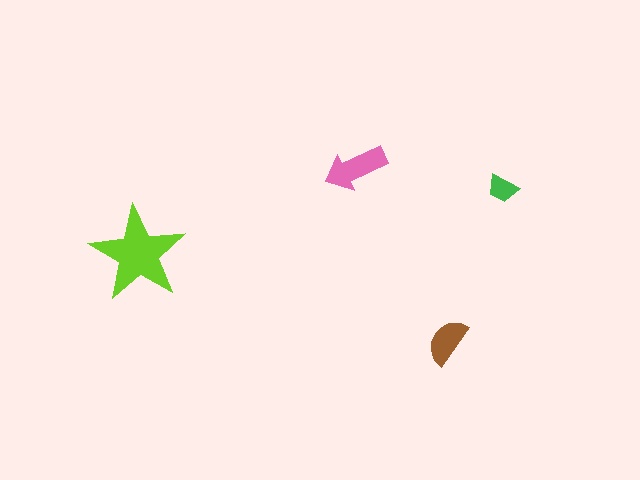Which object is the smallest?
The green trapezoid.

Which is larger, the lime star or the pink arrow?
The lime star.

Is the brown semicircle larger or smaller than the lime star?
Smaller.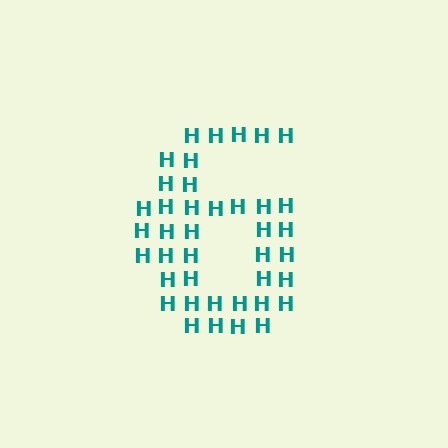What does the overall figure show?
The overall figure shows the digit 6.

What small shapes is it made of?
It is made of small letter H's.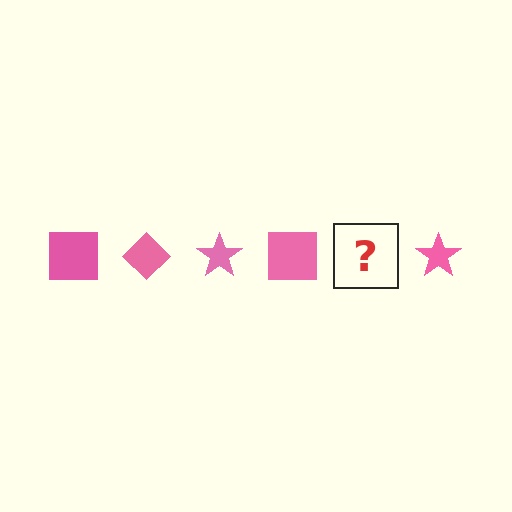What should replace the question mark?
The question mark should be replaced with a pink diamond.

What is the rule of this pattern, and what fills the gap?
The rule is that the pattern cycles through square, diamond, star shapes in pink. The gap should be filled with a pink diamond.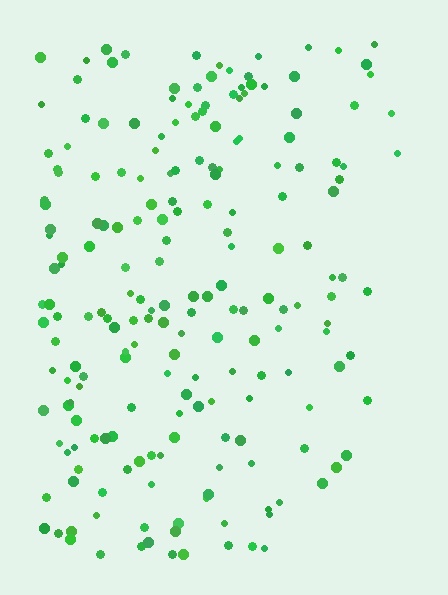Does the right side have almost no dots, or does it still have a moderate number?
Still a moderate number, just noticeably fewer than the left.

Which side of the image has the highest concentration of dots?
The left.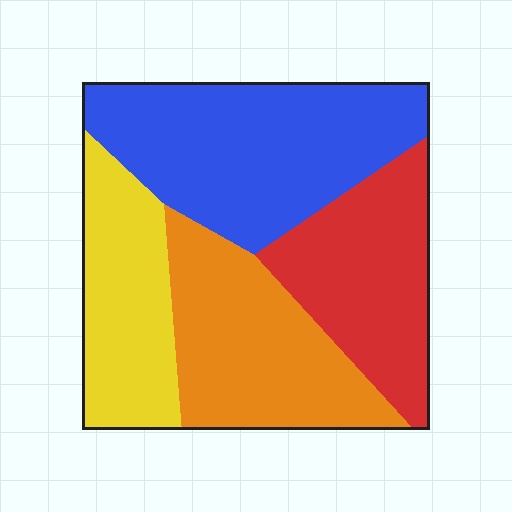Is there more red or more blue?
Blue.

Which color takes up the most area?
Blue, at roughly 35%.